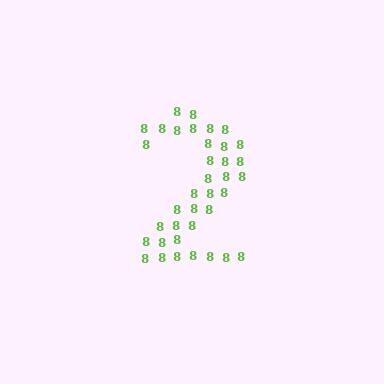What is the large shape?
The large shape is the digit 2.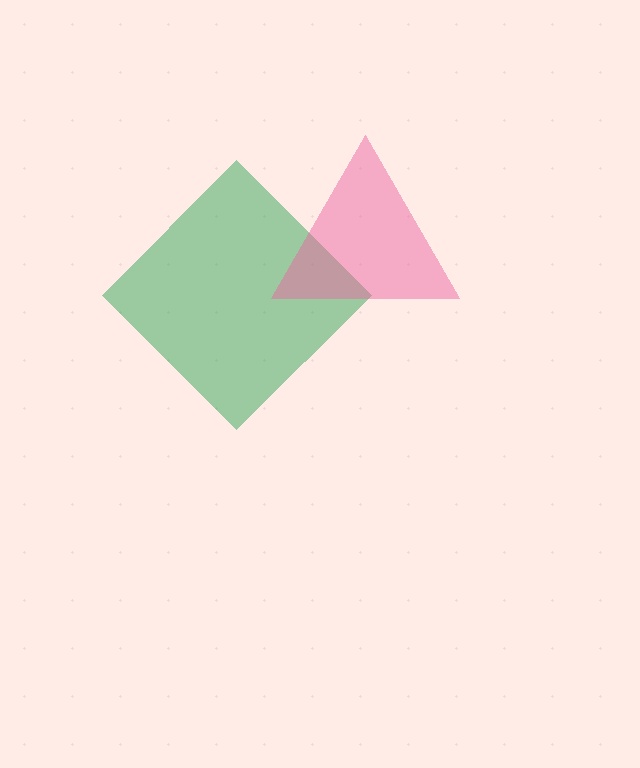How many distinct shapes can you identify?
There are 2 distinct shapes: a green diamond, a pink triangle.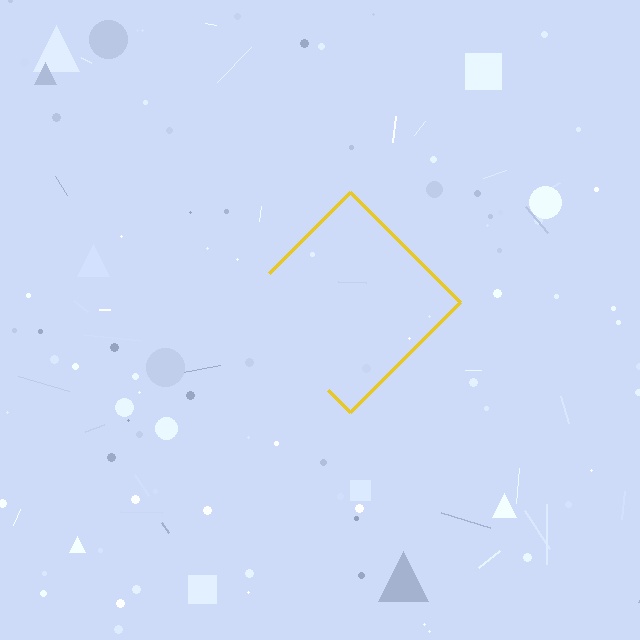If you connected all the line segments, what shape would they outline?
They would outline a diamond.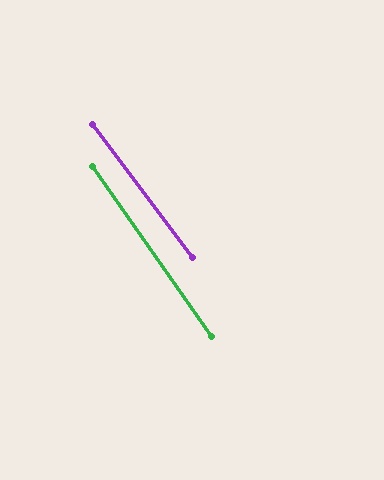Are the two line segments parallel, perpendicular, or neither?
Parallel — their directions differ by only 2.0°.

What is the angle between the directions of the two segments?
Approximately 2 degrees.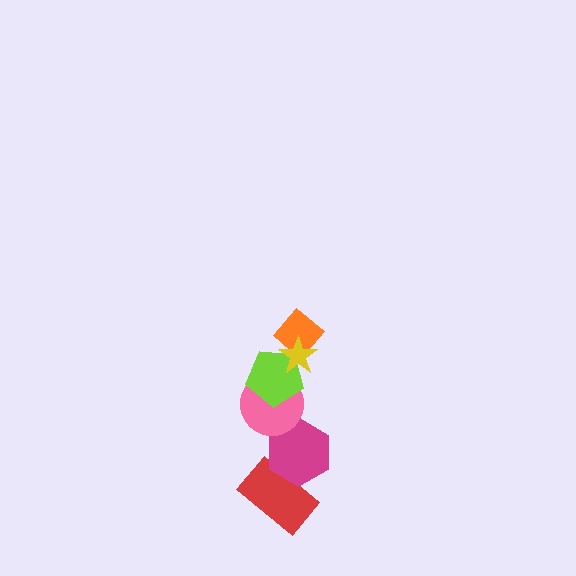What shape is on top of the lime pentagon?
The orange diamond is on top of the lime pentagon.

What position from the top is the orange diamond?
The orange diamond is 2nd from the top.